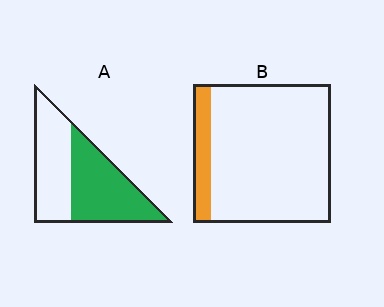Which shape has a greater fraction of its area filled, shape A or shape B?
Shape A.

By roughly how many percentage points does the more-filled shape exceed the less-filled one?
By roughly 40 percentage points (A over B).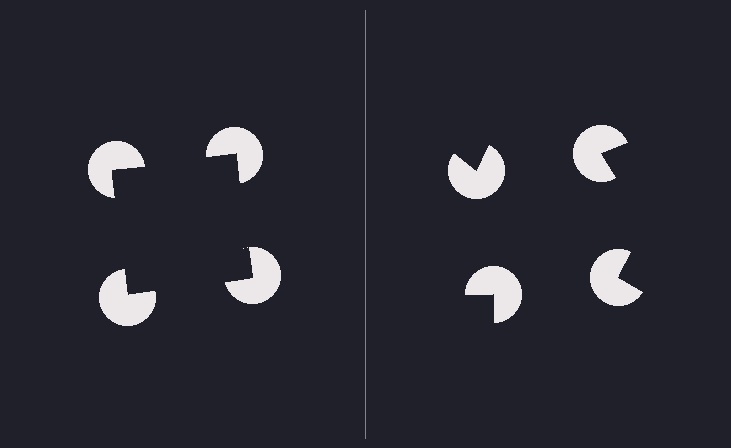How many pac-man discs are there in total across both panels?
8 — 4 on each side.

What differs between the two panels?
The pac-man discs are positioned identically on both sides; only the wedge orientations differ. On the left they align to a square; on the right they are misaligned.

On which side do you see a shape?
An illusory square appears on the left side. On the right side the wedge cuts are rotated, so no coherent shape forms.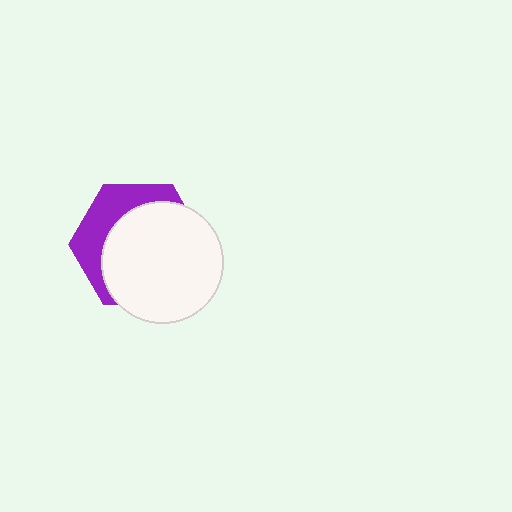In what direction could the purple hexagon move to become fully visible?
The purple hexagon could move toward the upper-left. That would shift it out from behind the white circle entirely.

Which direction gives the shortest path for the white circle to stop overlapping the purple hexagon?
Moving toward the lower-right gives the shortest separation.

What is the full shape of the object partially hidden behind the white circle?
The partially hidden object is a purple hexagon.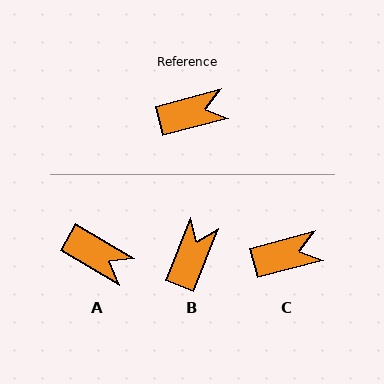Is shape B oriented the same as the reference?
No, it is off by about 54 degrees.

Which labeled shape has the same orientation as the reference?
C.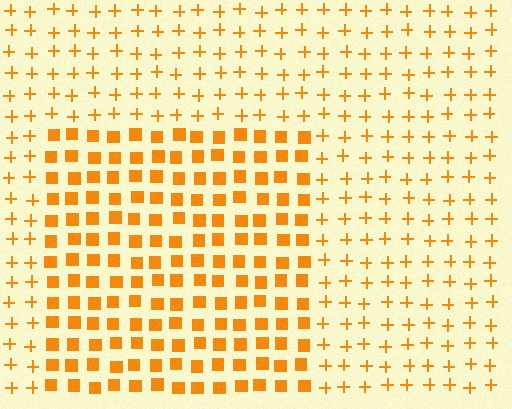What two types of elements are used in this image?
The image uses squares inside the rectangle region and plus signs outside it.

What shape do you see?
I see a rectangle.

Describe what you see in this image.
The image is filled with small orange elements arranged in a uniform grid. A rectangle-shaped region contains squares, while the surrounding area contains plus signs. The boundary is defined purely by the change in element shape.